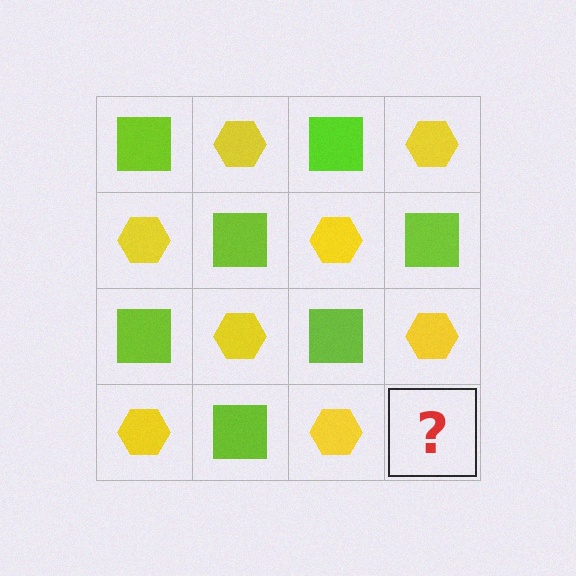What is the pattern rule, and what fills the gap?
The rule is that it alternates lime square and yellow hexagon in a checkerboard pattern. The gap should be filled with a lime square.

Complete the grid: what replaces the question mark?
The question mark should be replaced with a lime square.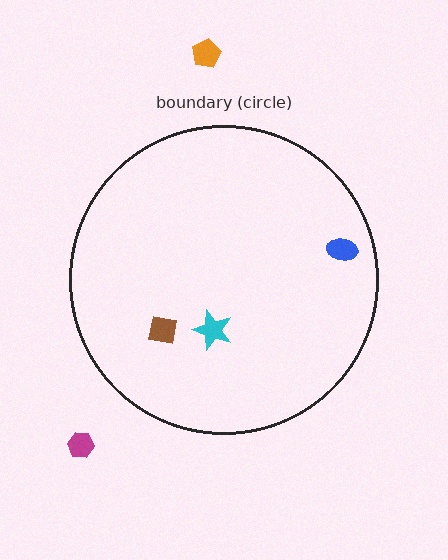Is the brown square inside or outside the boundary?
Inside.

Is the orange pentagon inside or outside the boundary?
Outside.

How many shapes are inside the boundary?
3 inside, 2 outside.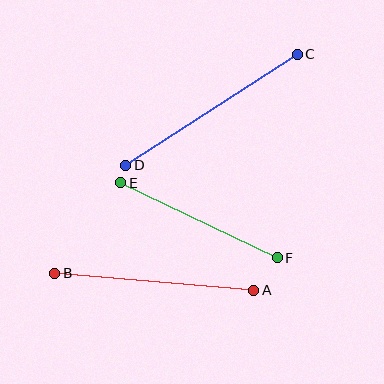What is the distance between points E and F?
The distance is approximately 174 pixels.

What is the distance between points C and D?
The distance is approximately 204 pixels.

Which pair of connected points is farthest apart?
Points C and D are farthest apart.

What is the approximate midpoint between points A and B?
The midpoint is at approximately (154, 282) pixels.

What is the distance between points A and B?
The distance is approximately 200 pixels.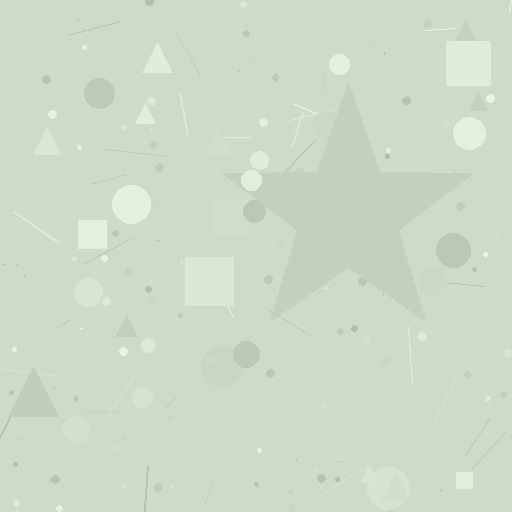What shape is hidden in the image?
A star is hidden in the image.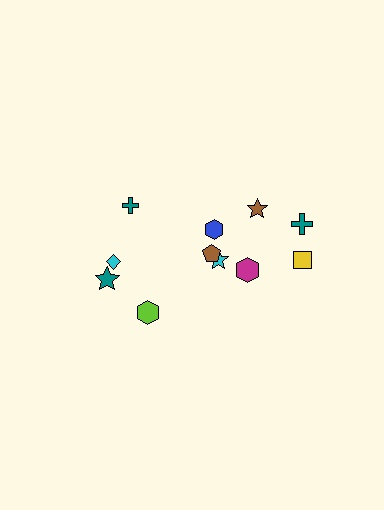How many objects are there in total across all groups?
There are 11 objects.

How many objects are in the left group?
There are 4 objects.